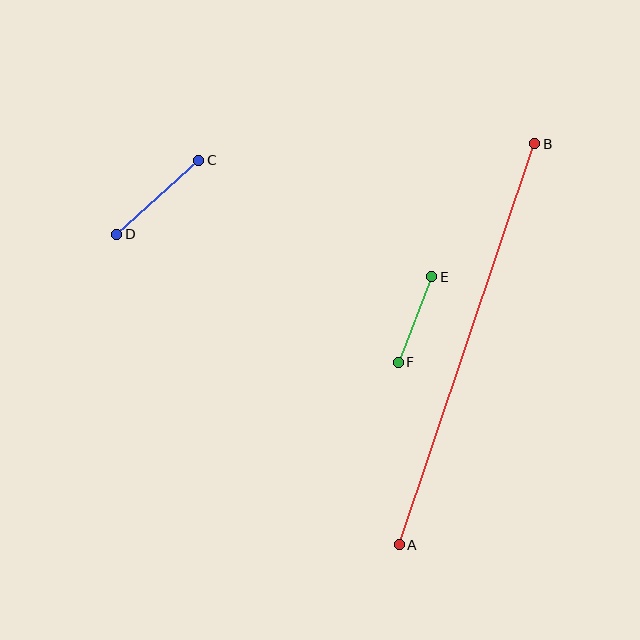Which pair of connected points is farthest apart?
Points A and B are farthest apart.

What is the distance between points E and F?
The distance is approximately 92 pixels.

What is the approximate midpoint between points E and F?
The midpoint is at approximately (415, 319) pixels.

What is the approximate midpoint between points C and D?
The midpoint is at approximately (158, 197) pixels.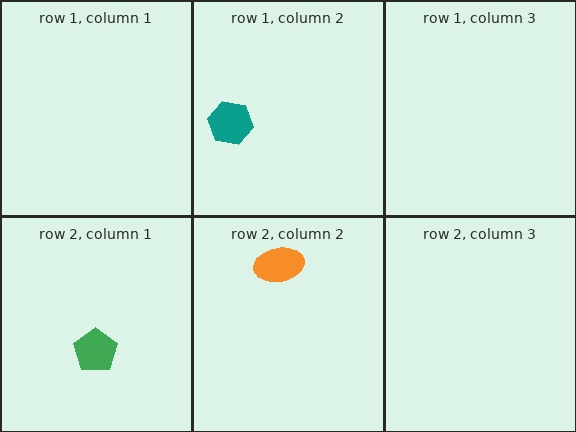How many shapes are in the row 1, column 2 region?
1.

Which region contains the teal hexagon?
The row 1, column 2 region.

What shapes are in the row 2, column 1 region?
The green pentagon.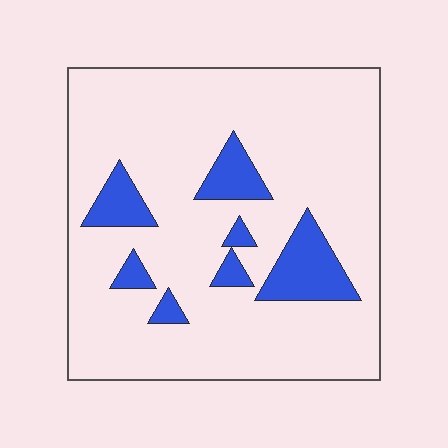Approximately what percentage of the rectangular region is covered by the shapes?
Approximately 15%.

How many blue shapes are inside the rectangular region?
7.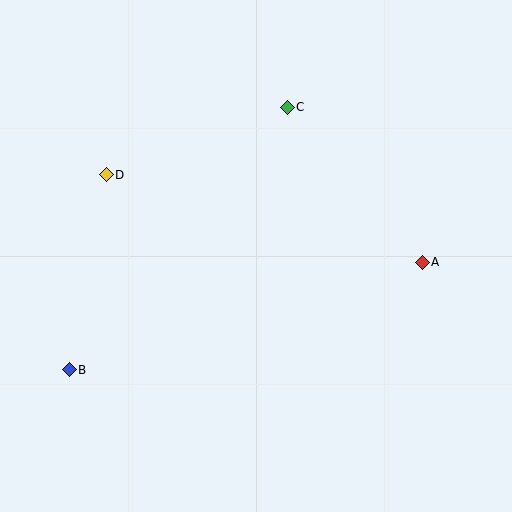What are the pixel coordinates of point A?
Point A is at (422, 262).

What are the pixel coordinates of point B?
Point B is at (69, 370).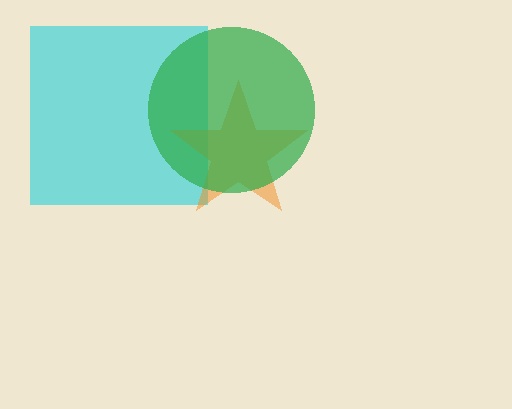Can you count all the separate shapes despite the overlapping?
Yes, there are 3 separate shapes.